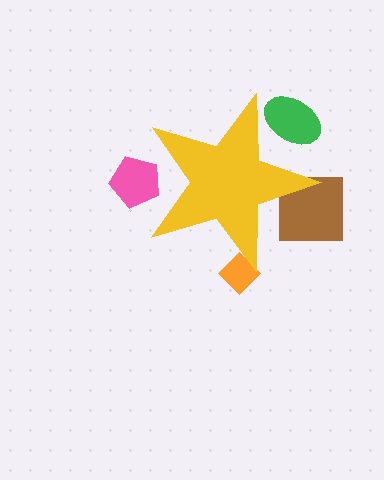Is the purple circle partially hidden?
Yes, the purple circle is partially hidden behind the yellow star.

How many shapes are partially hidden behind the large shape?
5 shapes are partially hidden.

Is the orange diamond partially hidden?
Yes, the orange diamond is partially hidden behind the yellow star.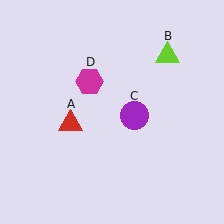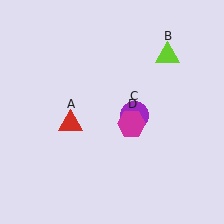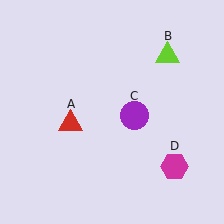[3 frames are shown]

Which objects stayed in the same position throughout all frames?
Red triangle (object A) and lime triangle (object B) and purple circle (object C) remained stationary.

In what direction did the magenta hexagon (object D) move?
The magenta hexagon (object D) moved down and to the right.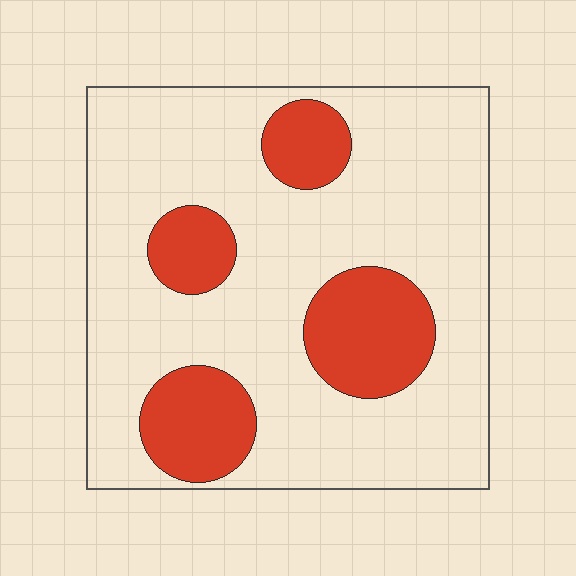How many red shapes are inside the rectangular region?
4.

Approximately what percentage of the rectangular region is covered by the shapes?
Approximately 25%.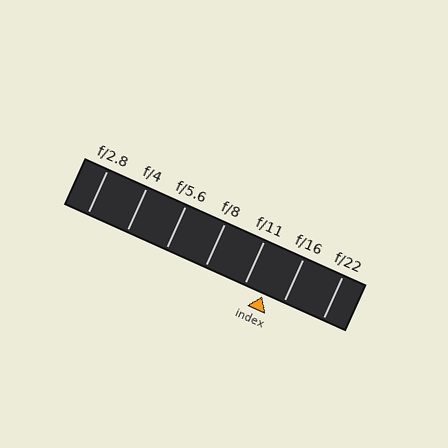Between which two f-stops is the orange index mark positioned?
The index mark is between f/11 and f/16.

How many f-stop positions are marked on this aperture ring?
There are 7 f-stop positions marked.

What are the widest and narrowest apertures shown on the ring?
The widest aperture shown is f/2.8 and the narrowest is f/22.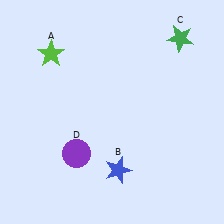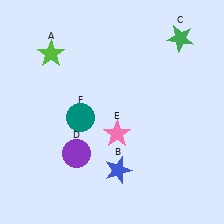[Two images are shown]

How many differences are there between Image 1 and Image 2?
There are 2 differences between the two images.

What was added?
A pink star (E), a teal circle (F) were added in Image 2.